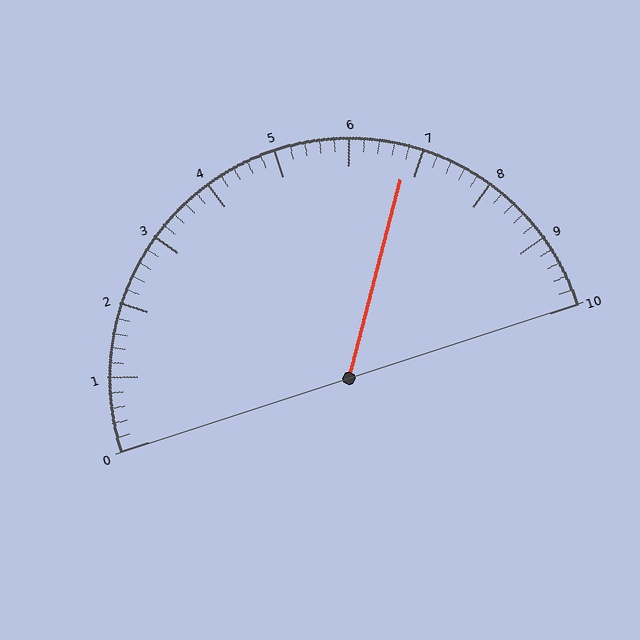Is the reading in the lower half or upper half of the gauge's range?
The reading is in the upper half of the range (0 to 10).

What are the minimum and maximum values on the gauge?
The gauge ranges from 0 to 10.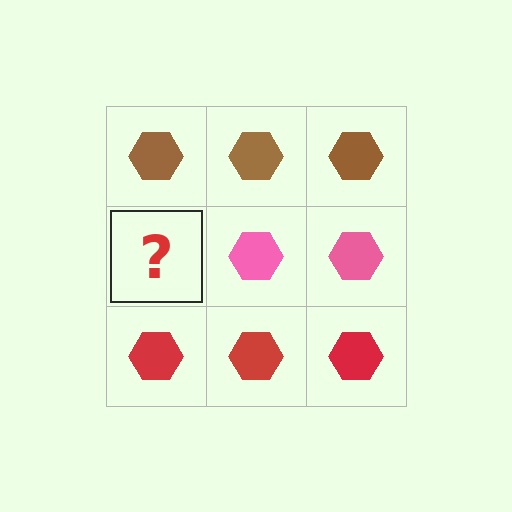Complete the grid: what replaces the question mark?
The question mark should be replaced with a pink hexagon.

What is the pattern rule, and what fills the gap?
The rule is that each row has a consistent color. The gap should be filled with a pink hexagon.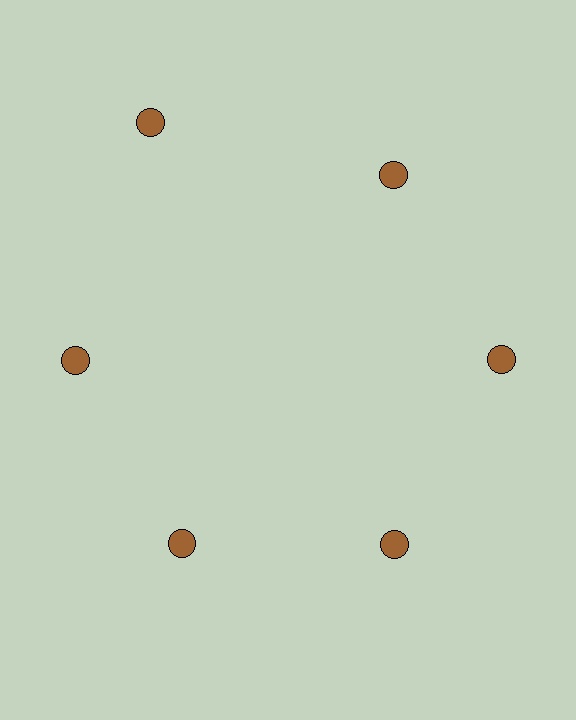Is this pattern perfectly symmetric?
No. The 6 brown circles are arranged in a ring, but one element near the 11 o'clock position is pushed outward from the center, breaking the 6-fold rotational symmetry.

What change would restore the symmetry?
The symmetry would be restored by moving it inward, back onto the ring so that all 6 circles sit at equal angles and equal distance from the center.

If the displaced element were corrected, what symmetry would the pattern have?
It would have 6-fold rotational symmetry — the pattern would map onto itself every 60 degrees.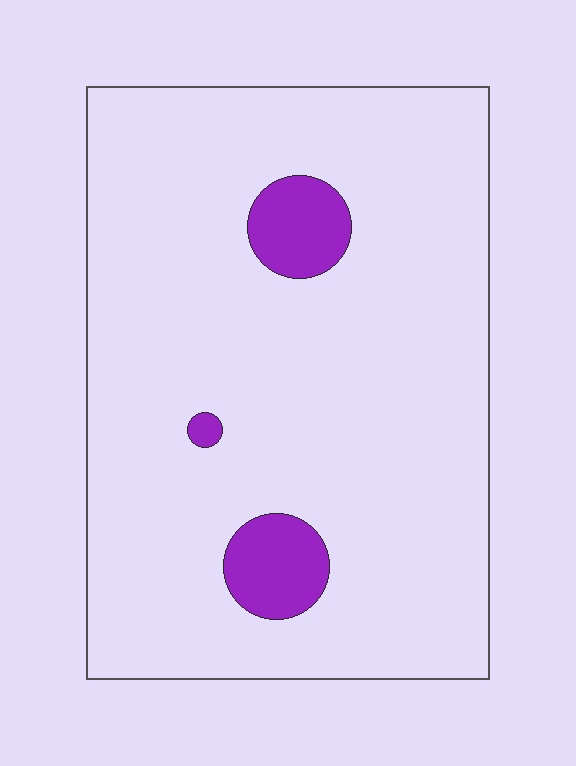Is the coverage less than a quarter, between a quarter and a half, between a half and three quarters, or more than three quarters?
Less than a quarter.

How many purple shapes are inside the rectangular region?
3.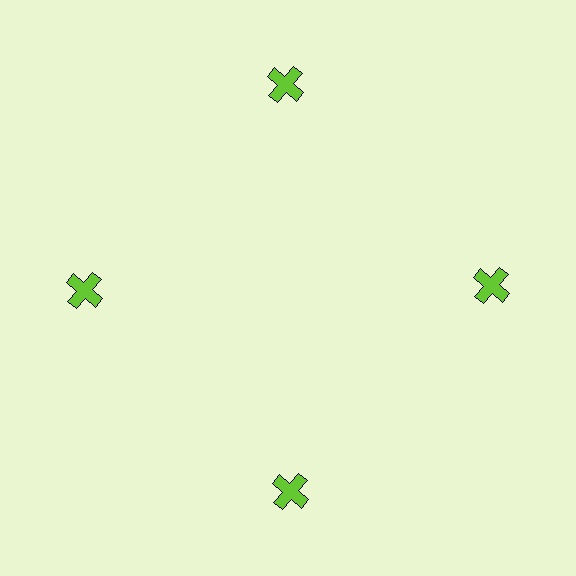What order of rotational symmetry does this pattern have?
This pattern has 4-fold rotational symmetry.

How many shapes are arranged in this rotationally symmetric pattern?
There are 4 shapes, arranged in 4 groups of 1.